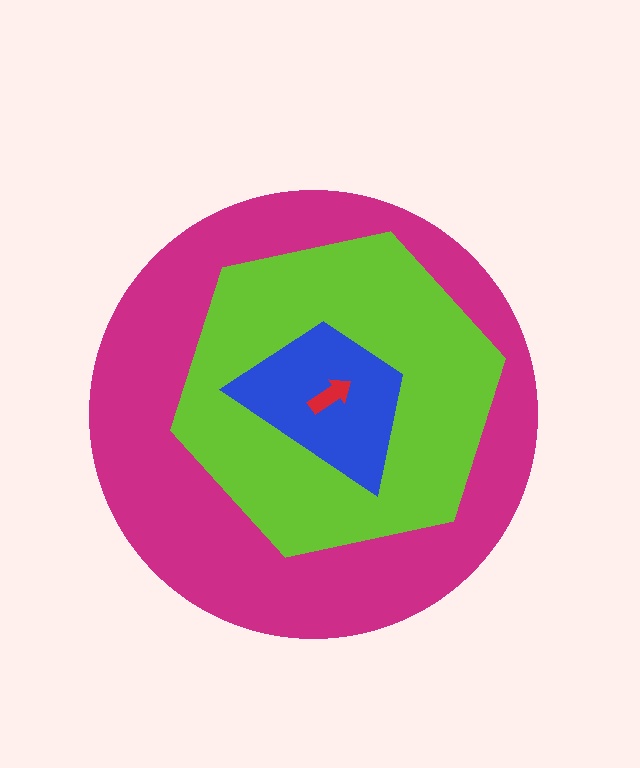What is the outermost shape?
The magenta circle.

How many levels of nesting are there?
4.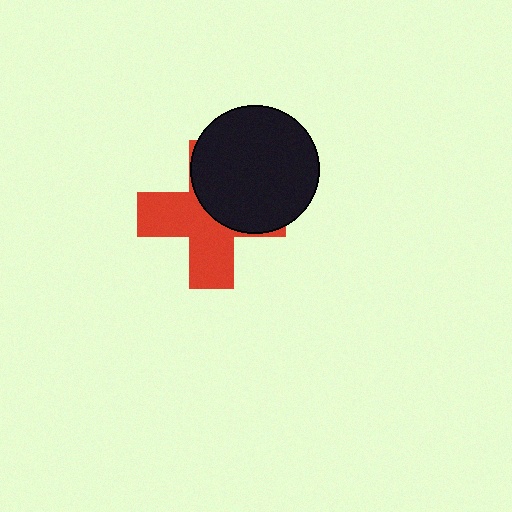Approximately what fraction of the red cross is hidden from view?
Roughly 46% of the red cross is hidden behind the black circle.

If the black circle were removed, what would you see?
You would see the complete red cross.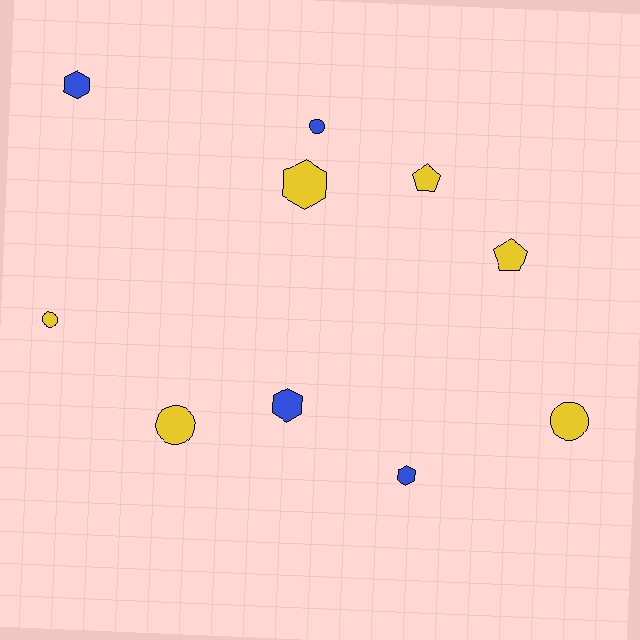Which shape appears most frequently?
Circle, with 4 objects.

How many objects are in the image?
There are 10 objects.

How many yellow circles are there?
There are 3 yellow circles.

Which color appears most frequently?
Yellow, with 6 objects.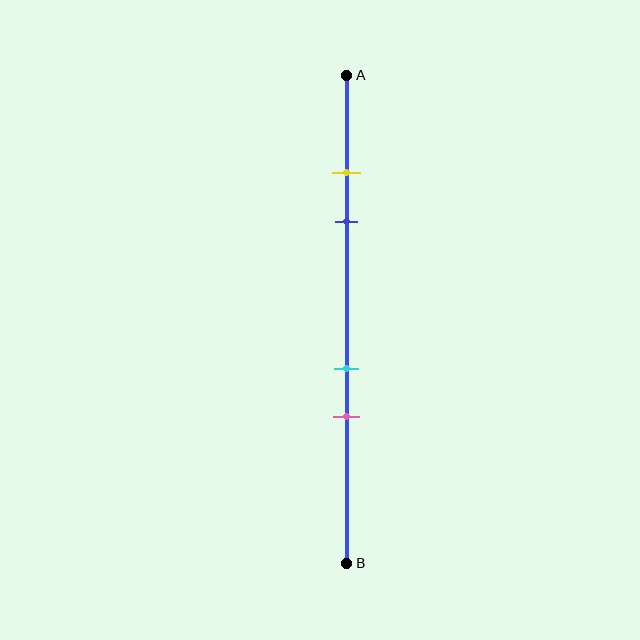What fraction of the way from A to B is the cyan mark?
The cyan mark is approximately 60% (0.6) of the way from A to B.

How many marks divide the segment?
There are 4 marks dividing the segment.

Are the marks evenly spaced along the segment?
No, the marks are not evenly spaced.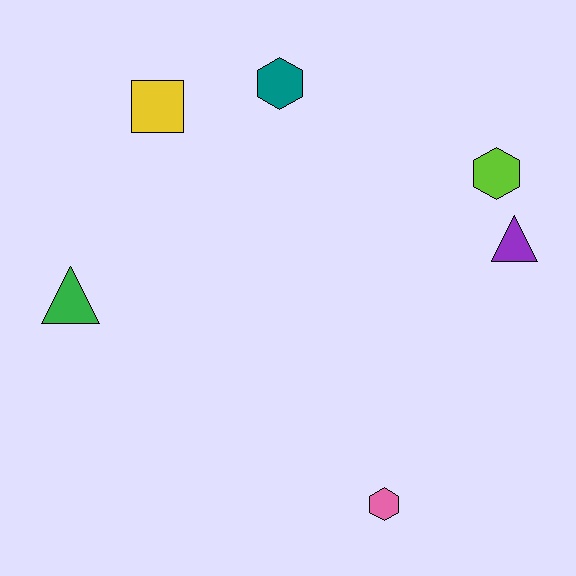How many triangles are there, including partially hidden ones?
There are 2 triangles.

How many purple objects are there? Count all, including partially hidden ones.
There is 1 purple object.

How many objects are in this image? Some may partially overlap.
There are 6 objects.